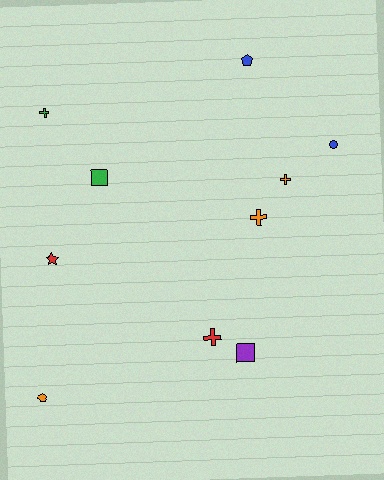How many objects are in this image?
There are 10 objects.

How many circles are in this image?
There is 1 circle.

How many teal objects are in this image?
There are no teal objects.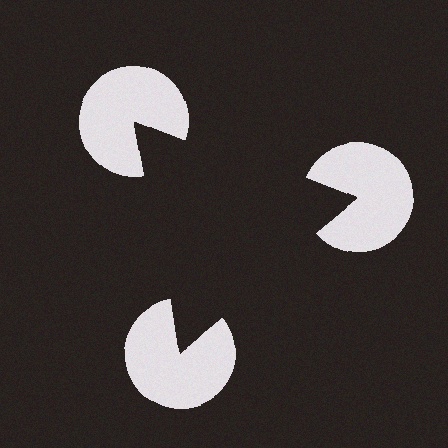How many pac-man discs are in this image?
There are 3 — one at each vertex of the illusory triangle.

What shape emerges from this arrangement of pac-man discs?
An illusory triangle — its edges are inferred from the aligned wedge cuts in the pac-man discs, not physically drawn.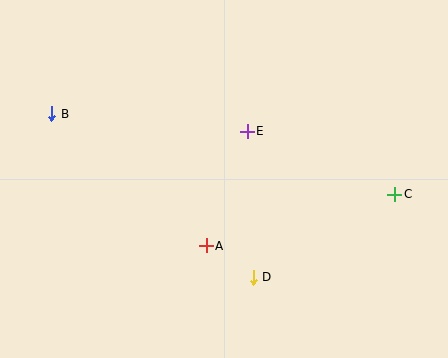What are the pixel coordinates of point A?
Point A is at (206, 246).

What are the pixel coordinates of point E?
Point E is at (247, 131).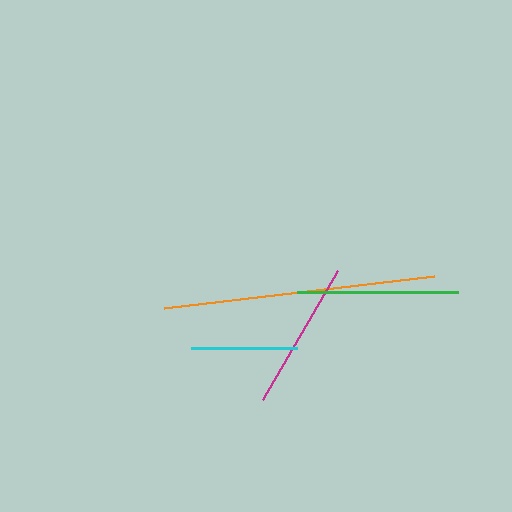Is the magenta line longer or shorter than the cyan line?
The magenta line is longer than the cyan line.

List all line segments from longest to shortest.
From longest to shortest: orange, green, magenta, cyan.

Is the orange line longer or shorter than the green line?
The orange line is longer than the green line.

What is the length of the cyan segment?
The cyan segment is approximately 107 pixels long.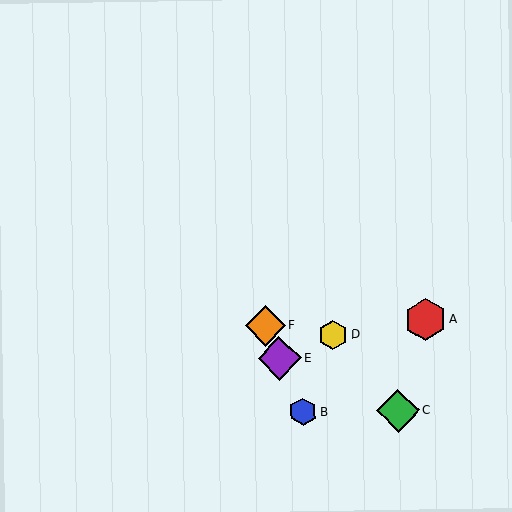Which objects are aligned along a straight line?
Objects B, E, F are aligned along a straight line.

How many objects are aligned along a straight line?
3 objects (B, E, F) are aligned along a straight line.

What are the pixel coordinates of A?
Object A is at (425, 320).